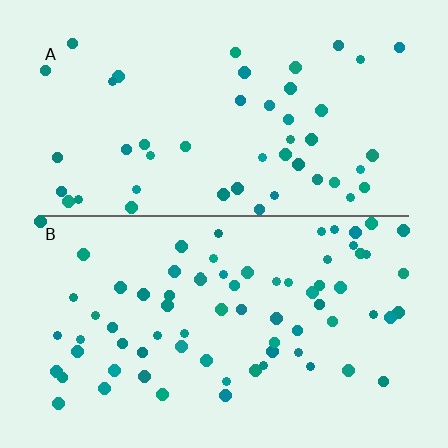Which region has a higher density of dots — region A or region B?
B (the bottom).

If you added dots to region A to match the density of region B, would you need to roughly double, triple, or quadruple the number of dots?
Approximately double.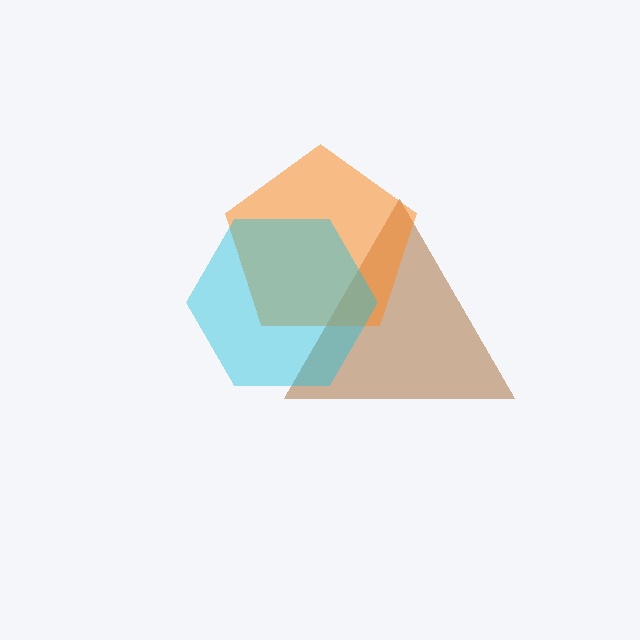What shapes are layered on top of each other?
The layered shapes are: a brown triangle, an orange pentagon, a cyan hexagon.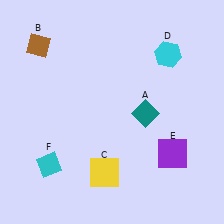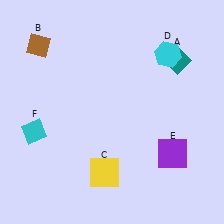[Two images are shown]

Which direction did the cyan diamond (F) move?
The cyan diamond (F) moved up.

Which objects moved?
The objects that moved are: the teal diamond (A), the cyan diamond (F).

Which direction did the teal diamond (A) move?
The teal diamond (A) moved up.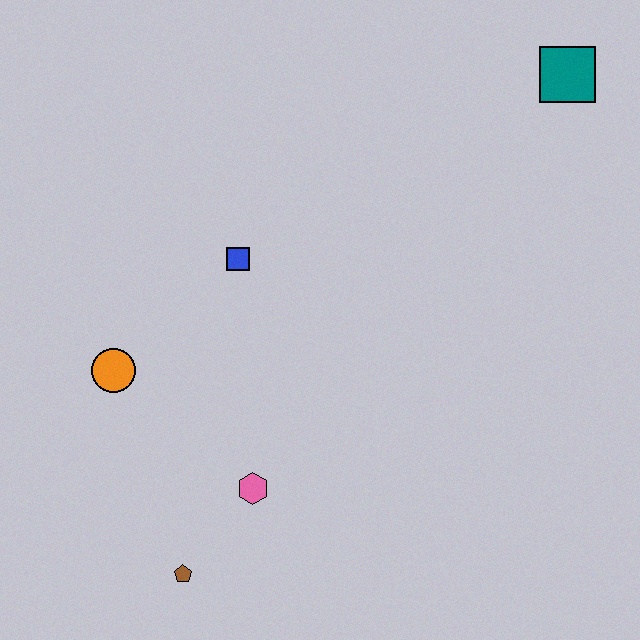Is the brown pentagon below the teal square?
Yes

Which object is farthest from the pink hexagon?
The teal square is farthest from the pink hexagon.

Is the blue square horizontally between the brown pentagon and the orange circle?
No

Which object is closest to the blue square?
The orange circle is closest to the blue square.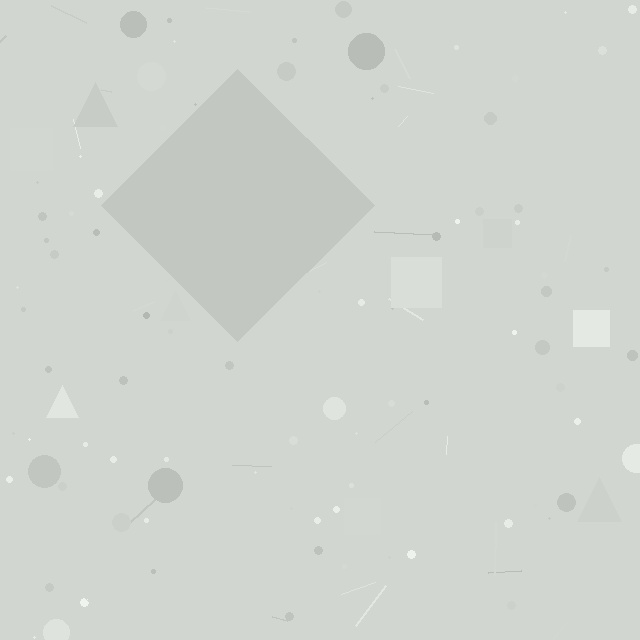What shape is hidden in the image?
A diamond is hidden in the image.